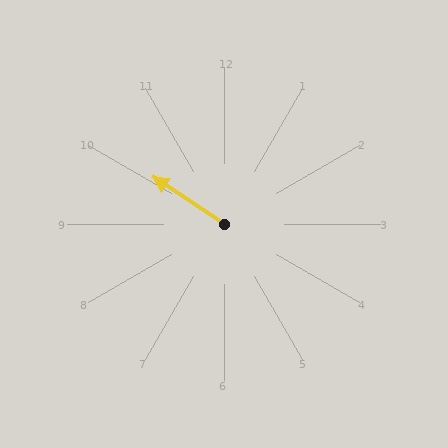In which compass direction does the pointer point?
Northwest.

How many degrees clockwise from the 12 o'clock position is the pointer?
Approximately 304 degrees.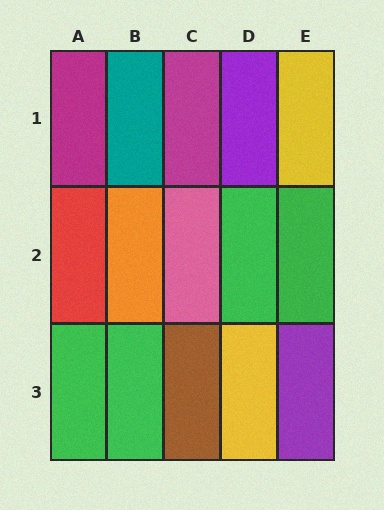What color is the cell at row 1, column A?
Magenta.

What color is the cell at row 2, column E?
Green.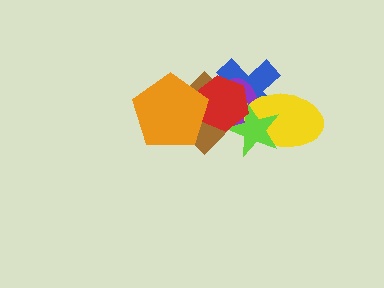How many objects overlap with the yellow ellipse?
3 objects overlap with the yellow ellipse.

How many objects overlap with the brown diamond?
5 objects overlap with the brown diamond.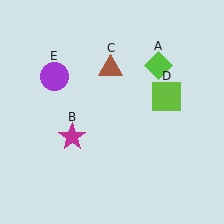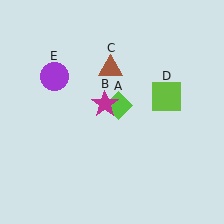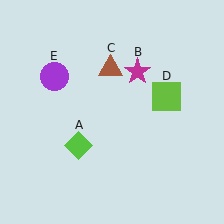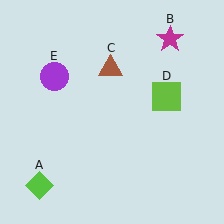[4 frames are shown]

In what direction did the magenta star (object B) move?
The magenta star (object B) moved up and to the right.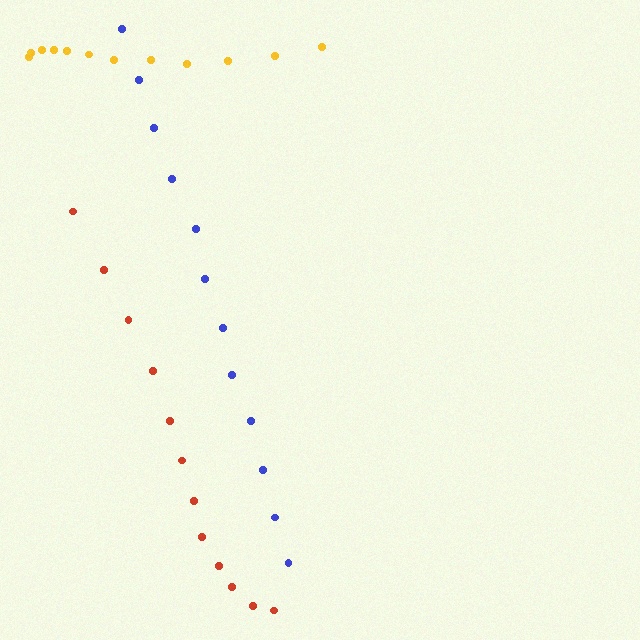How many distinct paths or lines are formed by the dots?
There are 3 distinct paths.